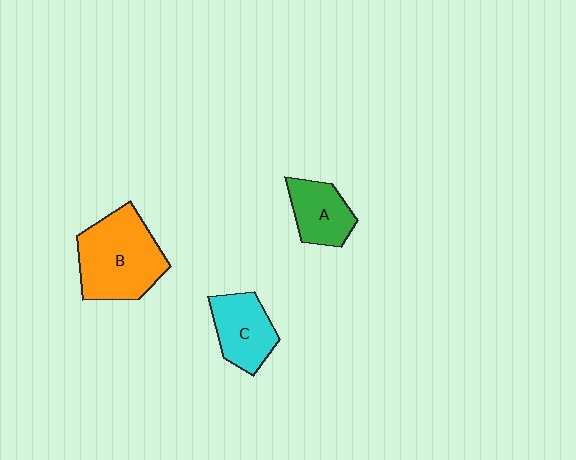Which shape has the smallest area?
Shape A (green).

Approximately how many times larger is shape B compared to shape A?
Approximately 1.9 times.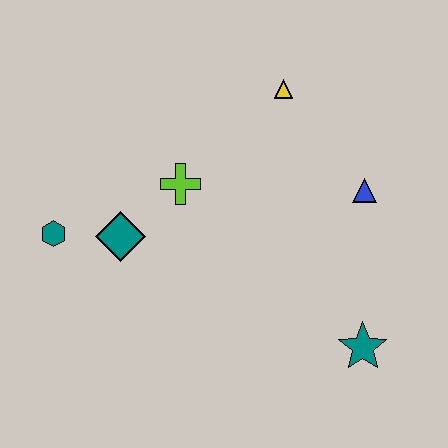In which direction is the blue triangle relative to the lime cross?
The blue triangle is to the right of the lime cross.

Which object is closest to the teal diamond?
The teal hexagon is closest to the teal diamond.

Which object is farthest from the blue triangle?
The teal hexagon is farthest from the blue triangle.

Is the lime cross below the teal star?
No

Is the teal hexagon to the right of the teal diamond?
No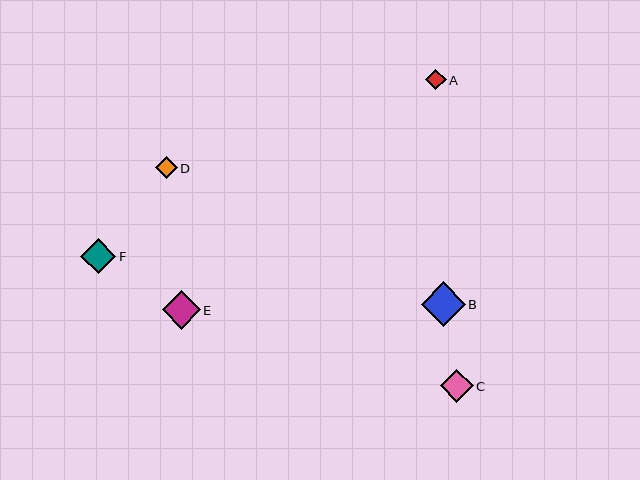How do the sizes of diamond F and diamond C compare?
Diamond F and diamond C are approximately the same size.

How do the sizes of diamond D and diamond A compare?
Diamond D and diamond A are approximately the same size.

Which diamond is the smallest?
Diamond A is the smallest with a size of approximately 20 pixels.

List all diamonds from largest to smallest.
From largest to smallest: B, E, F, C, D, A.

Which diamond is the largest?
Diamond B is the largest with a size of approximately 44 pixels.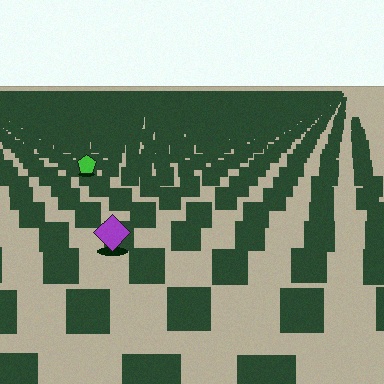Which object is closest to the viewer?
The purple diamond is closest. The texture marks near it are larger and more spread out.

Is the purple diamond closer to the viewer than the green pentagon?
Yes. The purple diamond is closer — you can tell from the texture gradient: the ground texture is coarser near it.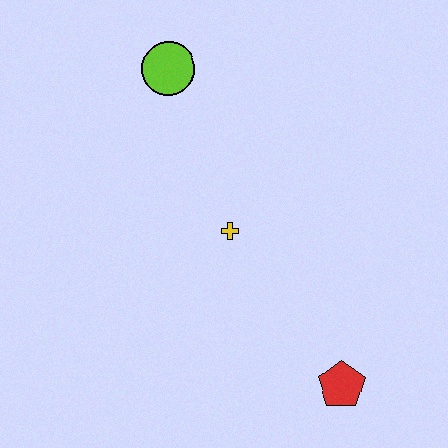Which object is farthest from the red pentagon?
The lime circle is farthest from the red pentagon.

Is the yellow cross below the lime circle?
Yes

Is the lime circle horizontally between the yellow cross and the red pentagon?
No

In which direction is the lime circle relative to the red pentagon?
The lime circle is above the red pentagon.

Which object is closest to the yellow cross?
The lime circle is closest to the yellow cross.